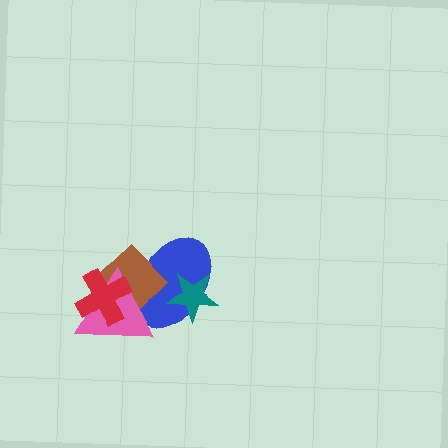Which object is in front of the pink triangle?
The red cross is in front of the pink triangle.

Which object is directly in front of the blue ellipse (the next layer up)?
The brown diamond is directly in front of the blue ellipse.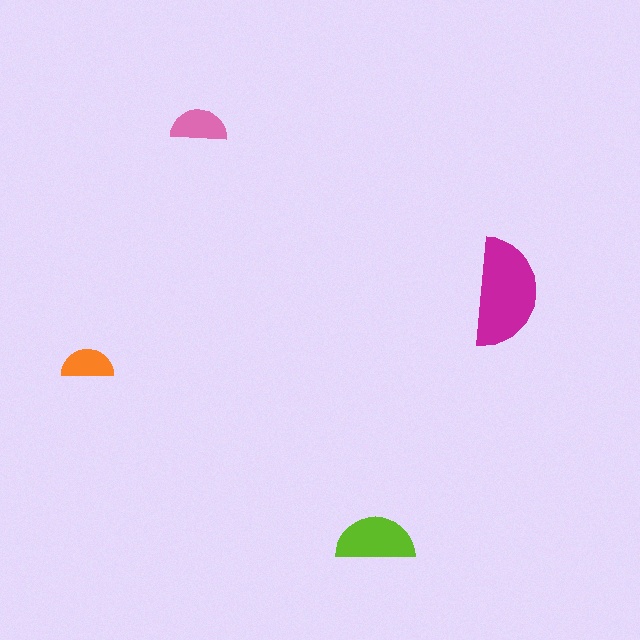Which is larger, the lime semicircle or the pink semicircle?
The lime one.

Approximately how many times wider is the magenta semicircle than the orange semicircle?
About 2 times wider.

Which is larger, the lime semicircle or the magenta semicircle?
The magenta one.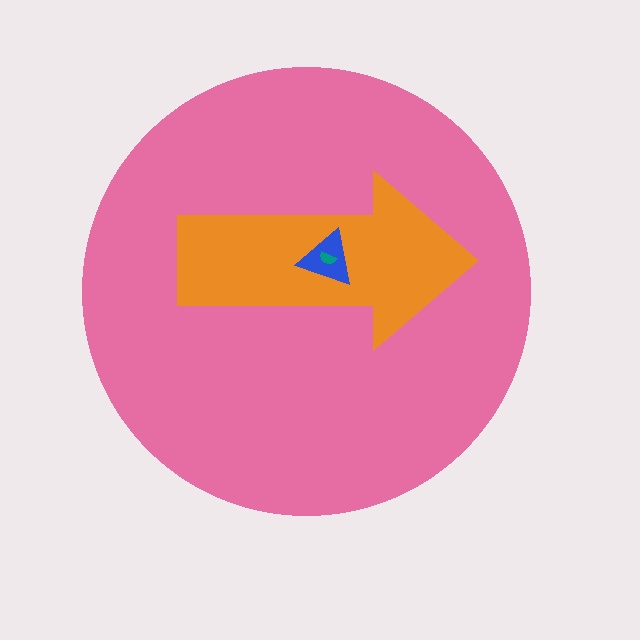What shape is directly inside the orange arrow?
The blue triangle.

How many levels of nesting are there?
4.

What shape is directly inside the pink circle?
The orange arrow.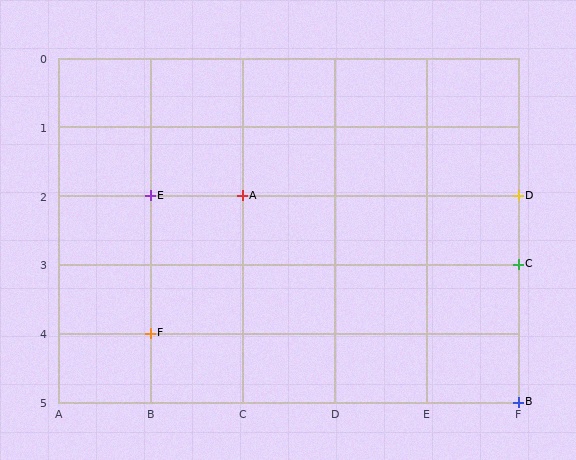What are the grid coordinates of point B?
Point B is at grid coordinates (F, 5).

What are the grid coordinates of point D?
Point D is at grid coordinates (F, 2).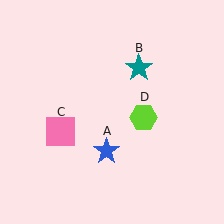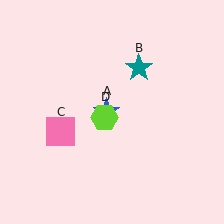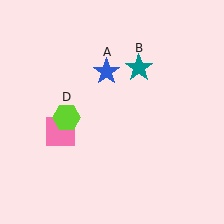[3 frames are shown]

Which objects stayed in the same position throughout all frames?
Teal star (object B) and pink square (object C) remained stationary.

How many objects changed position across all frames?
2 objects changed position: blue star (object A), lime hexagon (object D).